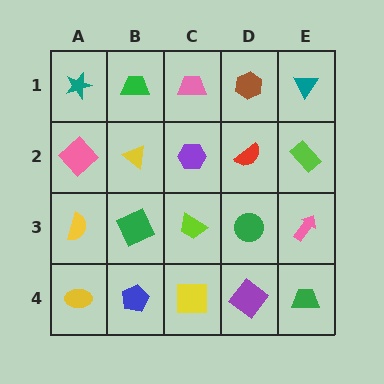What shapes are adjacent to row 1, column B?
A yellow triangle (row 2, column B), a teal star (row 1, column A), a pink trapezoid (row 1, column C).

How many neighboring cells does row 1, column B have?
3.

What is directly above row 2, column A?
A teal star.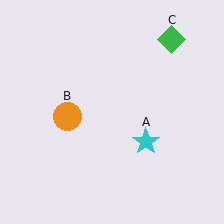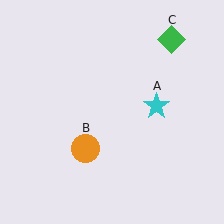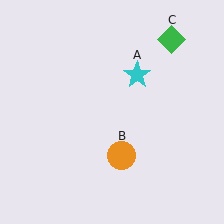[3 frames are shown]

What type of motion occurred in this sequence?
The cyan star (object A), orange circle (object B) rotated counterclockwise around the center of the scene.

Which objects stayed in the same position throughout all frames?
Green diamond (object C) remained stationary.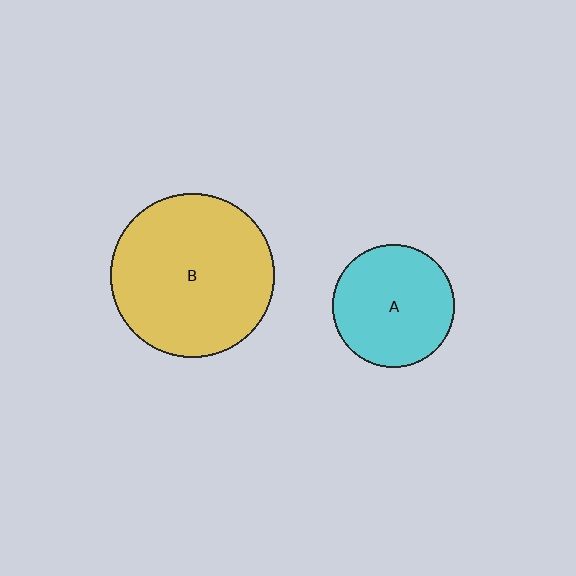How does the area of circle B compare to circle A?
Approximately 1.8 times.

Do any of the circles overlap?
No, none of the circles overlap.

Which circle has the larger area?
Circle B (yellow).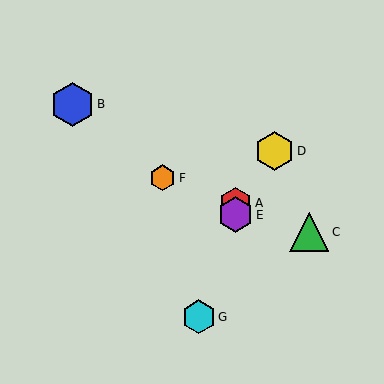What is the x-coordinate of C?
Object C is at x≈309.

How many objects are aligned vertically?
2 objects (A, E) are aligned vertically.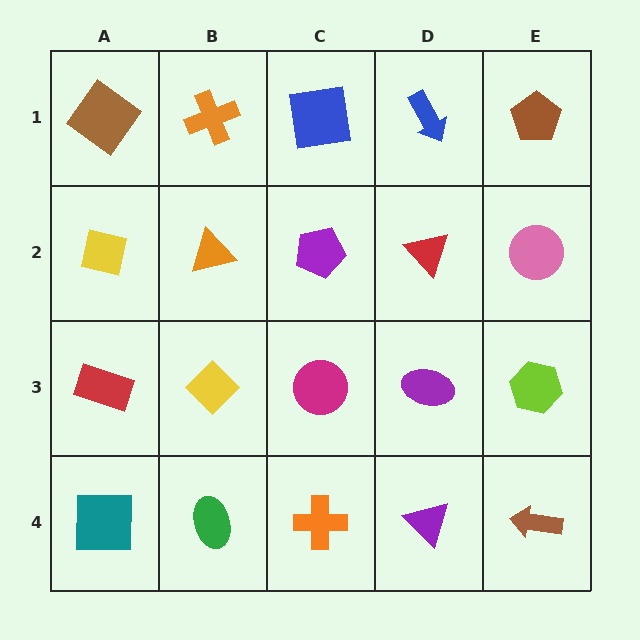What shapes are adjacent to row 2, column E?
A brown pentagon (row 1, column E), a lime hexagon (row 3, column E), a red triangle (row 2, column D).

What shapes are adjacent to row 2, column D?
A blue arrow (row 1, column D), a purple ellipse (row 3, column D), a purple pentagon (row 2, column C), a pink circle (row 2, column E).